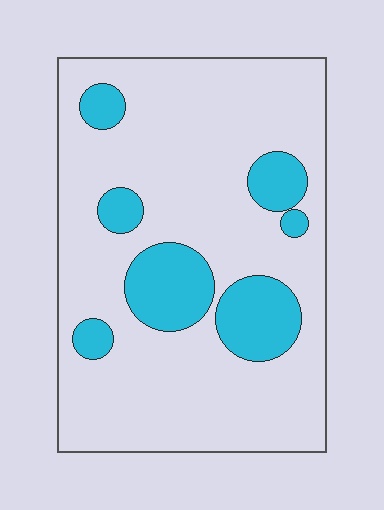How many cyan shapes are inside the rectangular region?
7.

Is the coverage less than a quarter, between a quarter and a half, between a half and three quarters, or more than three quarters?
Less than a quarter.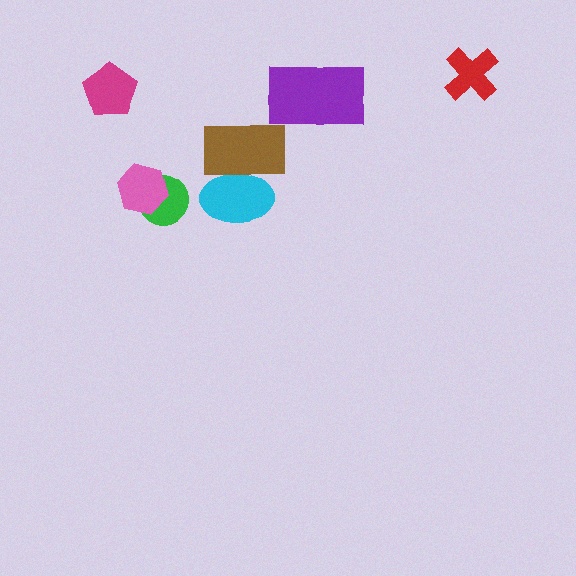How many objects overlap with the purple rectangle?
0 objects overlap with the purple rectangle.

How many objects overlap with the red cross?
0 objects overlap with the red cross.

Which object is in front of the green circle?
The pink hexagon is in front of the green circle.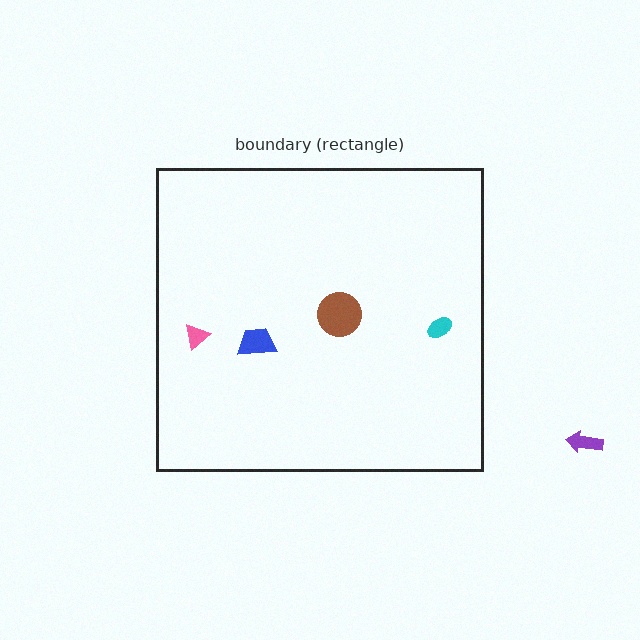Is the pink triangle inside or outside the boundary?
Inside.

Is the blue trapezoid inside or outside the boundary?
Inside.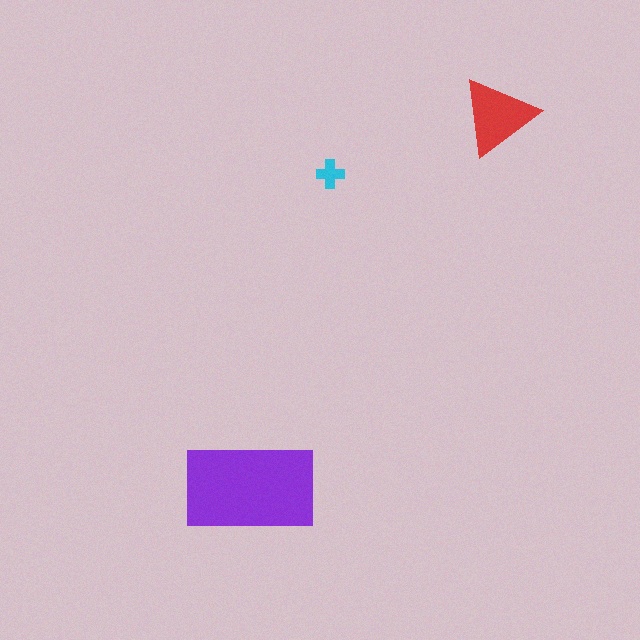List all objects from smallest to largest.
The cyan cross, the red triangle, the purple rectangle.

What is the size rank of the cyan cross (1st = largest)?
3rd.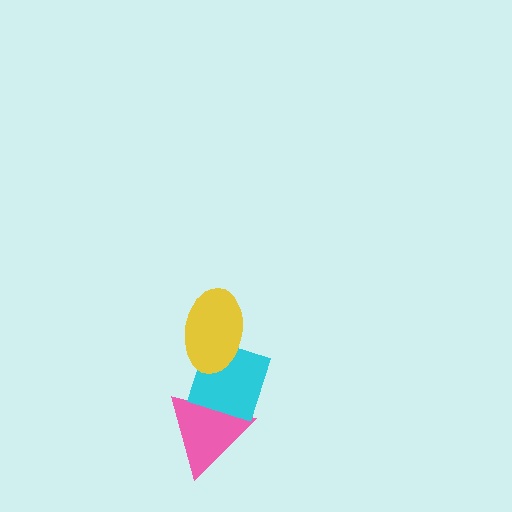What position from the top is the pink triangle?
The pink triangle is 3rd from the top.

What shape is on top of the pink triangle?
The cyan diamond is on top of the pink triangle.